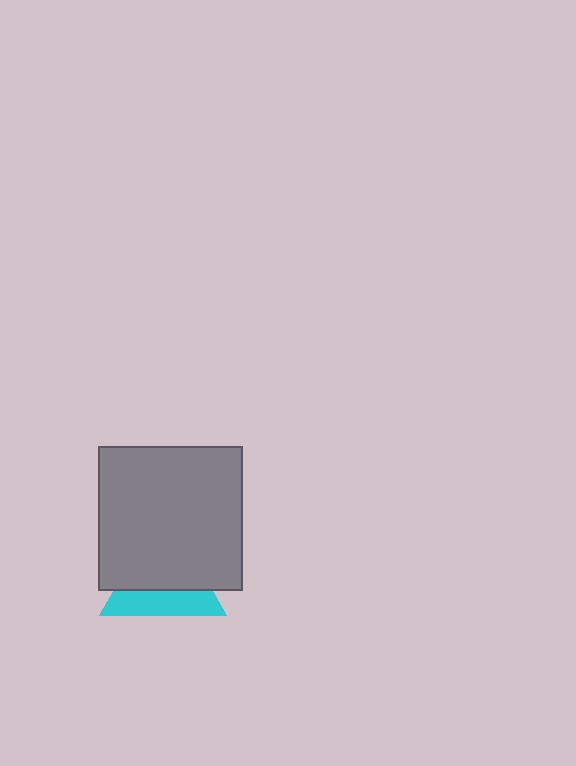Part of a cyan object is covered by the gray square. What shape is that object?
It is a triangle.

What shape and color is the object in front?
The object in front is a gray square.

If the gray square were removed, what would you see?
You would see the complete cyan triangle.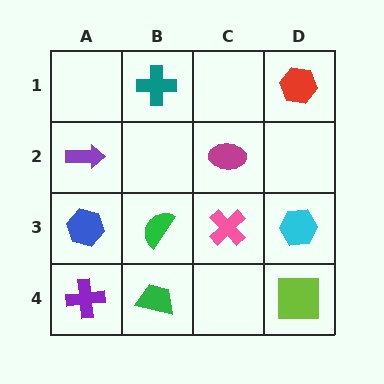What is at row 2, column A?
A purple arrow.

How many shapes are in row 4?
3 shapes.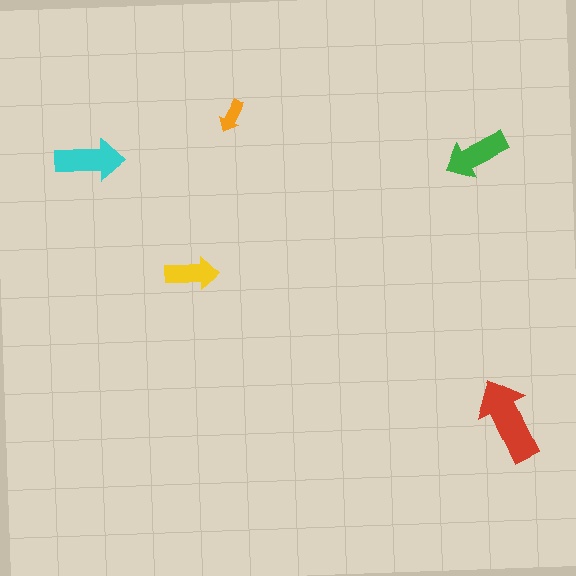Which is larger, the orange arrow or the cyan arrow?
The cyan one.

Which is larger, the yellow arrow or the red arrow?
The red one.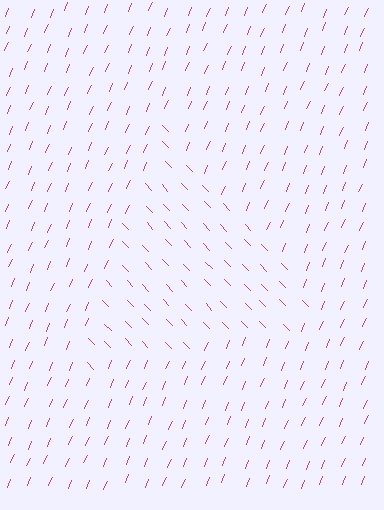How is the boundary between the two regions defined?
The boundary is defined purely by a change in line orientation (approximately 67 degrees difference). All lines are the same color and thickness.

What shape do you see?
I see a triangle.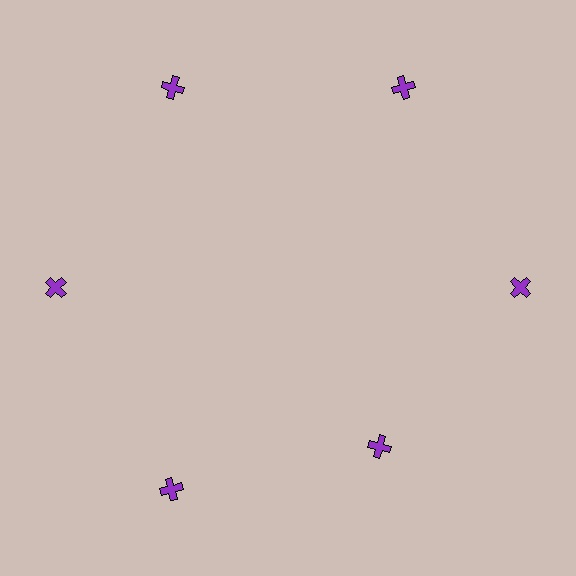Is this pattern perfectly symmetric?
No. The 6 purple crosses are arranged in a ring, but one element near the 5 o'clock position is pulled inward toward the center, breaking the 6-fold rotational symmetry.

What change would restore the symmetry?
The symmetry would be restored by moving it outward, back onto the ring so that all 6 crosses sit at equal angles and equal distance from the center.